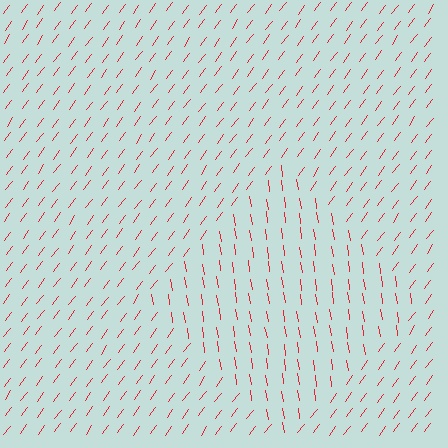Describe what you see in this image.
The image is filled with small red line segments. A diamond region in the image has lines oriented differently from the surrounding lines, creating a visible texture boundary.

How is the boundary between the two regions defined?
The boundary is defined purely by a change in line orientation (approximately 45 degrees difference). All lines are the same color and thickness.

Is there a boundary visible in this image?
Yes, there is a texture boundary formed by a change in line orientation.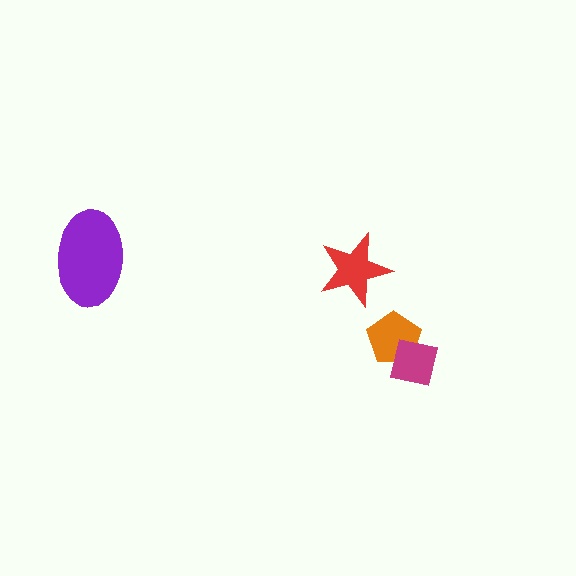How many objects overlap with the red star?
0 objects overlap with the red star.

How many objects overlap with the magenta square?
1 object overlaps with the magenta square.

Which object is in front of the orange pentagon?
The magenta square is in front of the orange pentagon.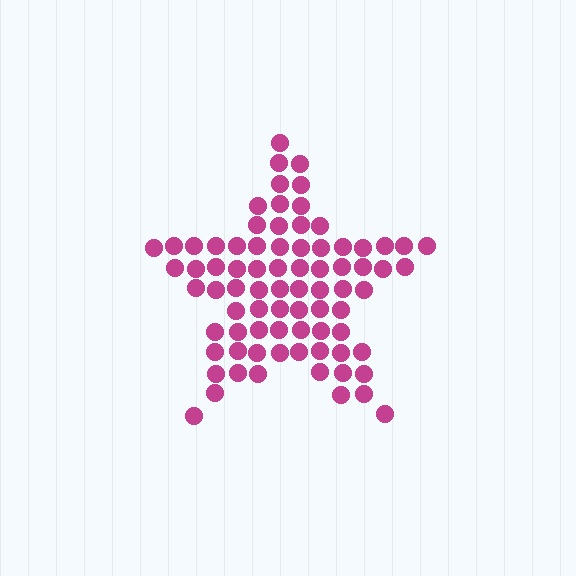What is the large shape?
The large shape is a star.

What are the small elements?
The small elements are circles.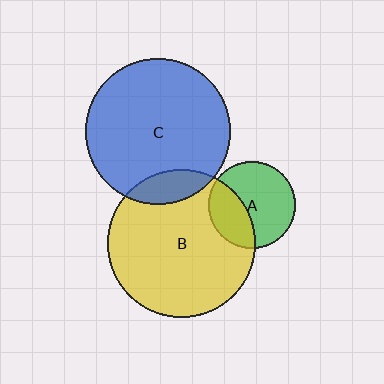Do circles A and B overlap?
Yes.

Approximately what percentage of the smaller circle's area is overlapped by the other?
Approximately 35%.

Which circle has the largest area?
Circle B (yellow).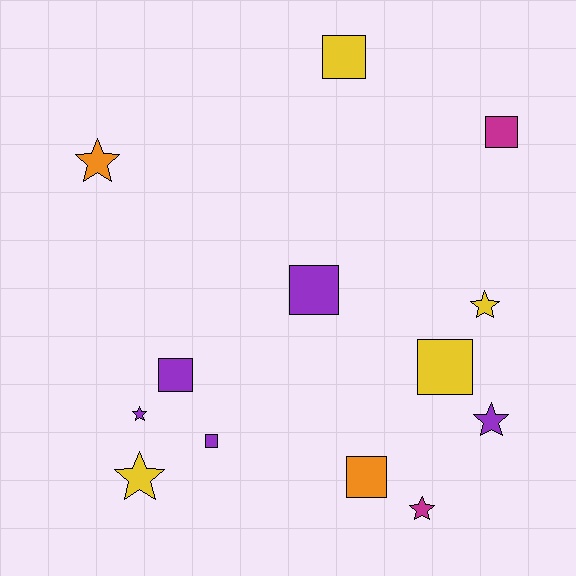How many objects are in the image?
There are 13 objects.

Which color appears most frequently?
Purple, with 5 objects.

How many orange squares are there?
There is 1 orange square.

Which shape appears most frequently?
Square, with 7 objects.